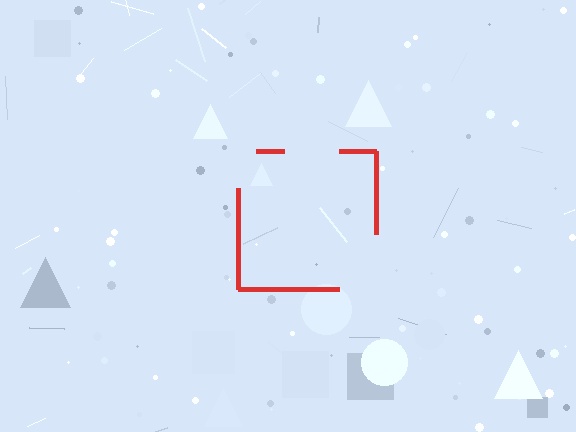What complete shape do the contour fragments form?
The contour fragments form a square.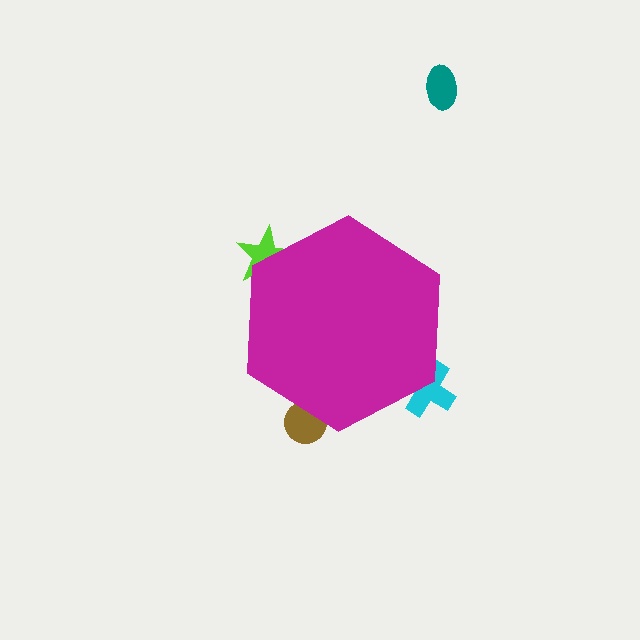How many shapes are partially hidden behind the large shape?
3 shapes are partially hidden.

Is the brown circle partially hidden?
Yes, the brown circle is partially hidden behind the magenta hexagon.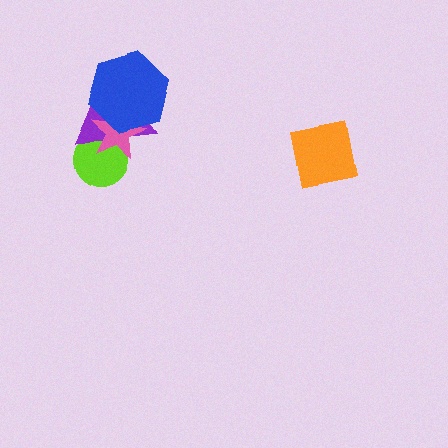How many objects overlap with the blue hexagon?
2 objects overlap with the blue hexagon.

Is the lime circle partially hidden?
Yes, it is partially covered by another shape.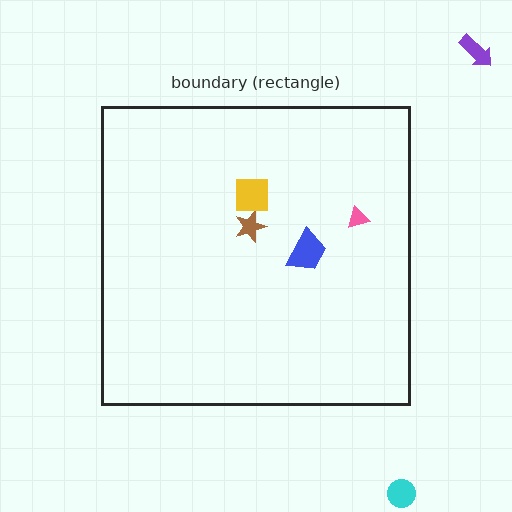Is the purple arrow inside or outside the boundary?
Outside.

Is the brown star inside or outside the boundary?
Inside.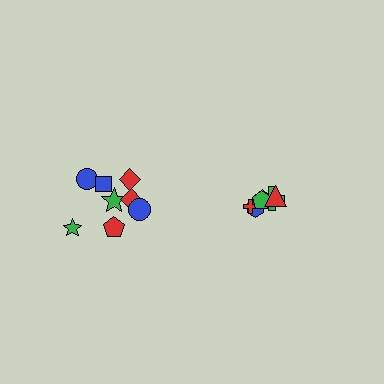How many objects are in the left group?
There are 8 objects.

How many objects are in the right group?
There are 6 objects.